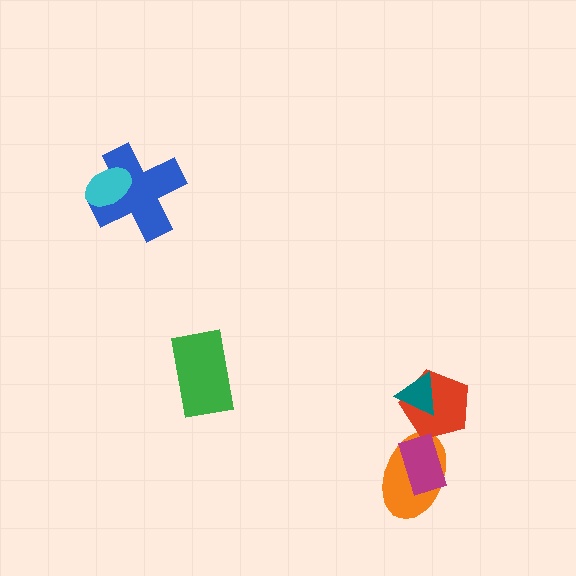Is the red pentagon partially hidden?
Yes, it is partially covered by another shape.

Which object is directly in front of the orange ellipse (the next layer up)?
The red pentagon is directly in front of the orange ellipse.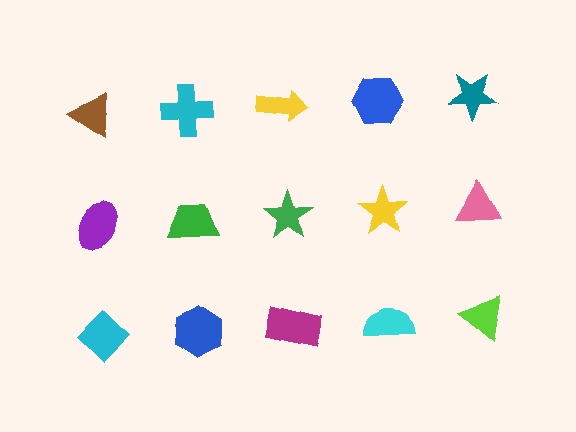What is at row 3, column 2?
A blue hexagon.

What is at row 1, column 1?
A brown triangle.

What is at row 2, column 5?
A pink triangle.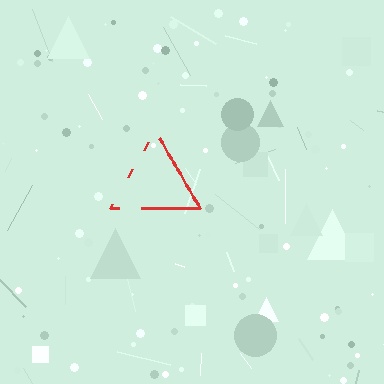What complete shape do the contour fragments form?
The contour fragments form a triangle.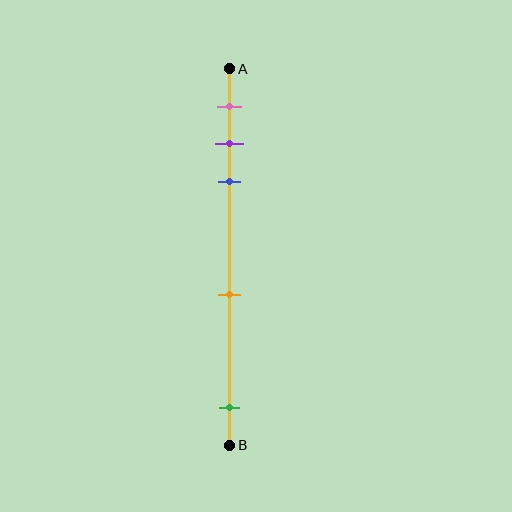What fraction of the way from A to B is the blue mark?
The blue mark is approximately 30% (0.3) of the way from A to B.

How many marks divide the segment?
There are 5 marks dividing the segment.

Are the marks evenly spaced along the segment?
No, the marks are not evenly spaced.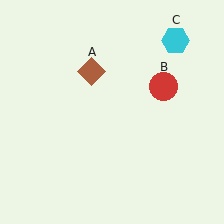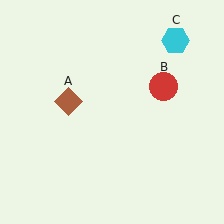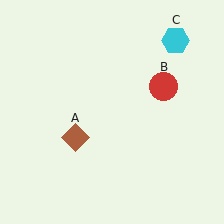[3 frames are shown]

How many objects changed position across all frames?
1 object changed position: brown diamond (object A).